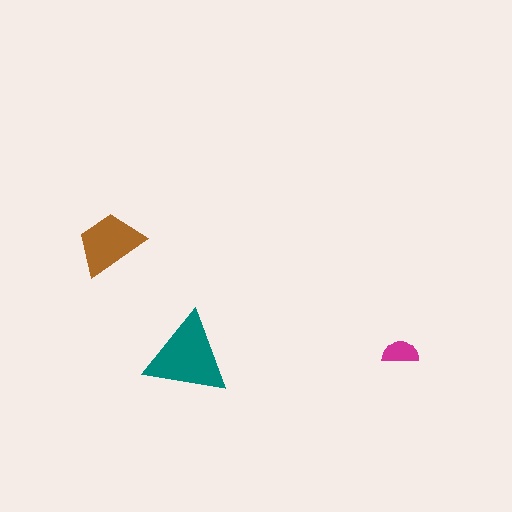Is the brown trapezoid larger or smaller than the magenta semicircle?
Larger.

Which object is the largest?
The teal triangle.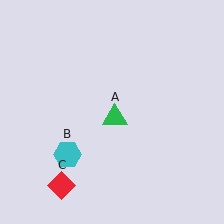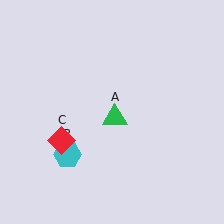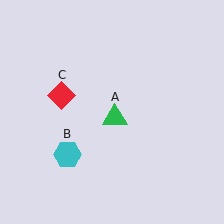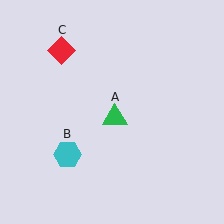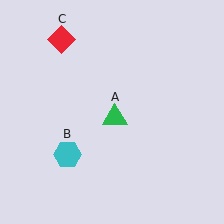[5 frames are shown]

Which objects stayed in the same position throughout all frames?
Green triangle (object A) and cyan hexagon (object B) remained stationary.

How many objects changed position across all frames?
1 object changed position: red diamond (object C).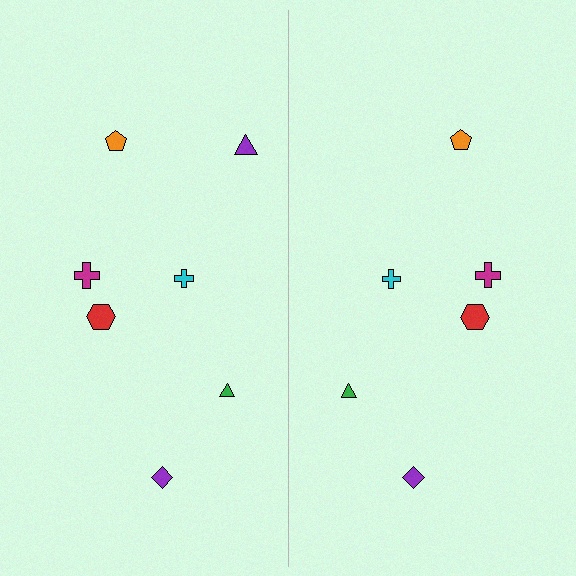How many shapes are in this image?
There are 13 shapes in this image.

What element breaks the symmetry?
A purple triangle is missing from the right side.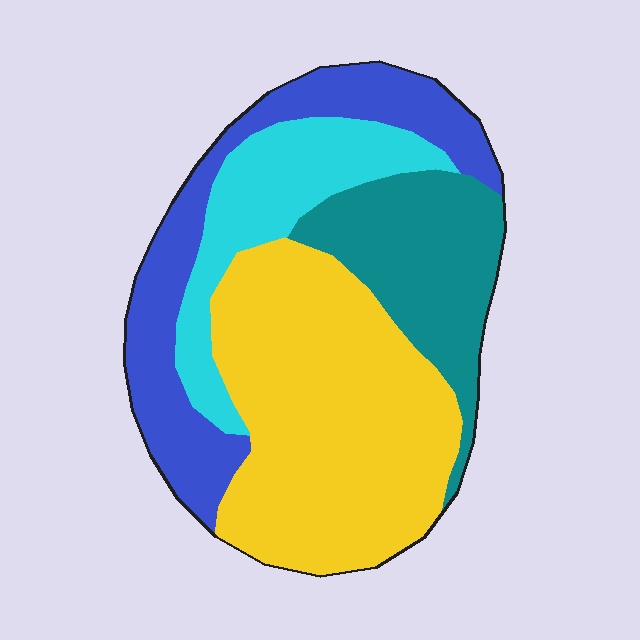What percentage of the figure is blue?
Blue covers roughly 25% of the figure.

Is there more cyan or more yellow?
Yellow.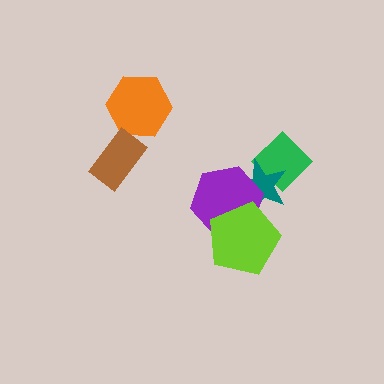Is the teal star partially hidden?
Yes, it is partially covered by another shape.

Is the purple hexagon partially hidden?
Yes, it is partially covered by another shape.